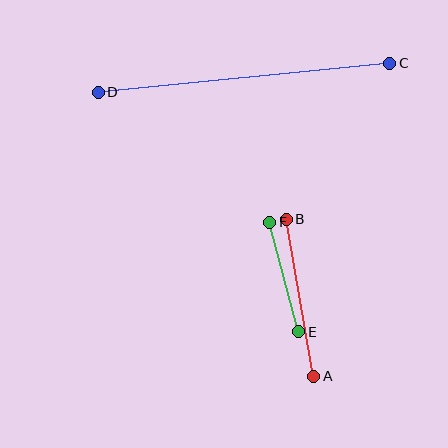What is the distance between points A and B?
The distance is approximately 159 pixels.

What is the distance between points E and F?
The distance is approximately 113 pixels.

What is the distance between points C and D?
The distance is approximately 293 pixels.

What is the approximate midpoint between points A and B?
The midpoint is at approximately (300, 298) pixels.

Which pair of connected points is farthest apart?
Points C and D are farthest apart.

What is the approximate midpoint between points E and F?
The midpoint is at approximately (284, 277) pixels.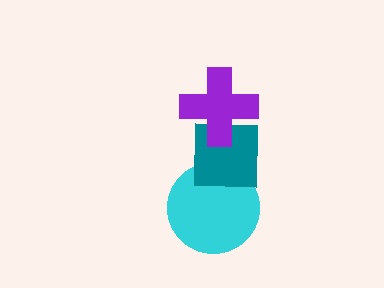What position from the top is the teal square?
The teal square is 2nd from the top.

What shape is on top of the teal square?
The purple cross is on top of the teal square.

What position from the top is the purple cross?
The purple cross is 1st from the top.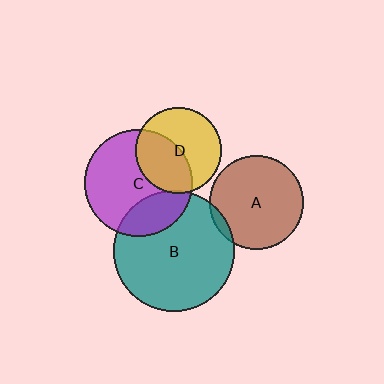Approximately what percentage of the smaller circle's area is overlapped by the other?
Approximately 5%.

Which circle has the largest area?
Circle B (teal).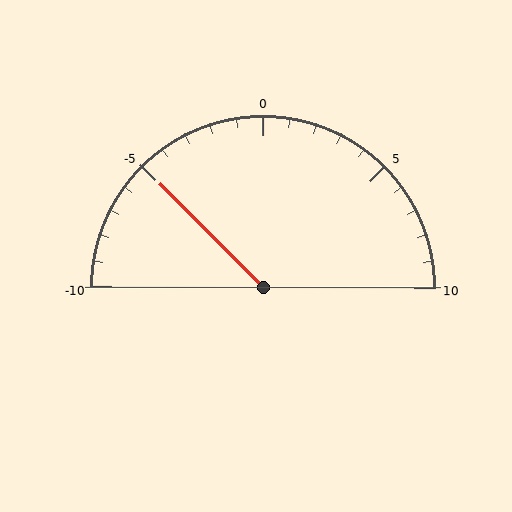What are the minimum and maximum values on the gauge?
The gauge ranges from -10 to 10.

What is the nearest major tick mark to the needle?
The nearest major tick mark is -5.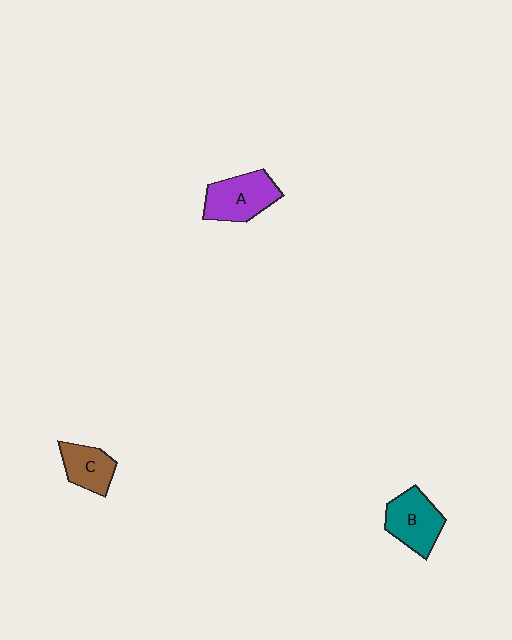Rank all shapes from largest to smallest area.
From largest to smallest: A (purple), B (teal), C (brown).